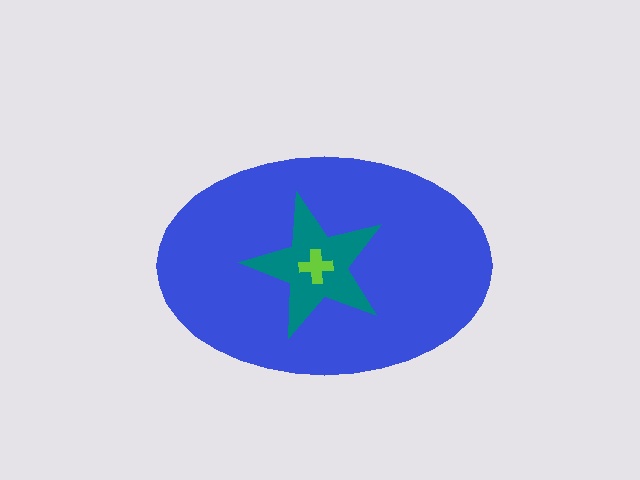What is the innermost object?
The lime cross.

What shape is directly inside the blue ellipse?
The teal star.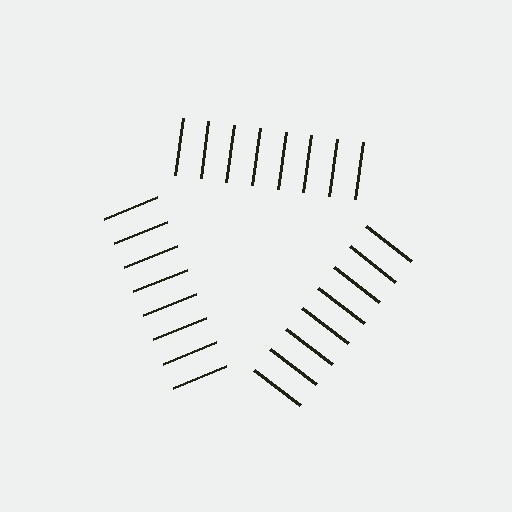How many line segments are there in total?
24 — 8 along each of the 3 edges.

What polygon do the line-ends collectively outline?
An illusory triangle — the line segments terminate on its edges but no continuous stroke is drawn.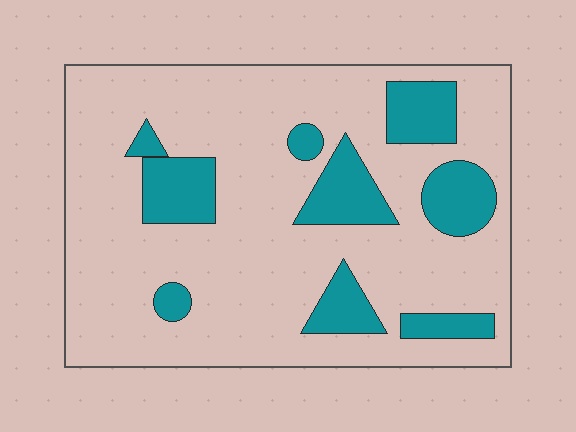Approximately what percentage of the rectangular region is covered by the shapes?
Approximately 20%.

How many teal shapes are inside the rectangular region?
9.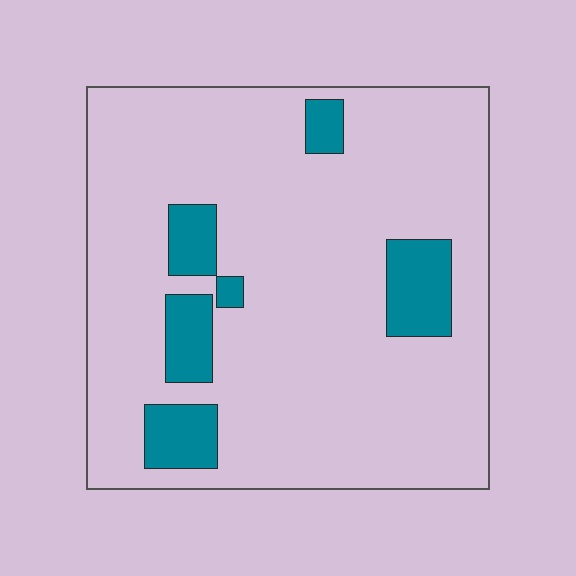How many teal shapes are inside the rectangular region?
6.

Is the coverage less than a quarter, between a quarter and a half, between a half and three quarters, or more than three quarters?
Less than a quarter.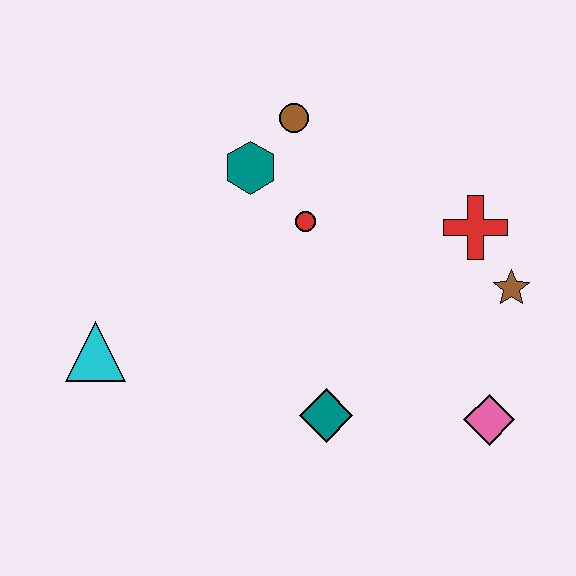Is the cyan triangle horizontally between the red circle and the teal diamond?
No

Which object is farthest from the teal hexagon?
The pink diamond is farthest from the teal hexagon.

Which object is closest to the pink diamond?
The brown star is closest to the pink diamond.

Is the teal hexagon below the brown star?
No